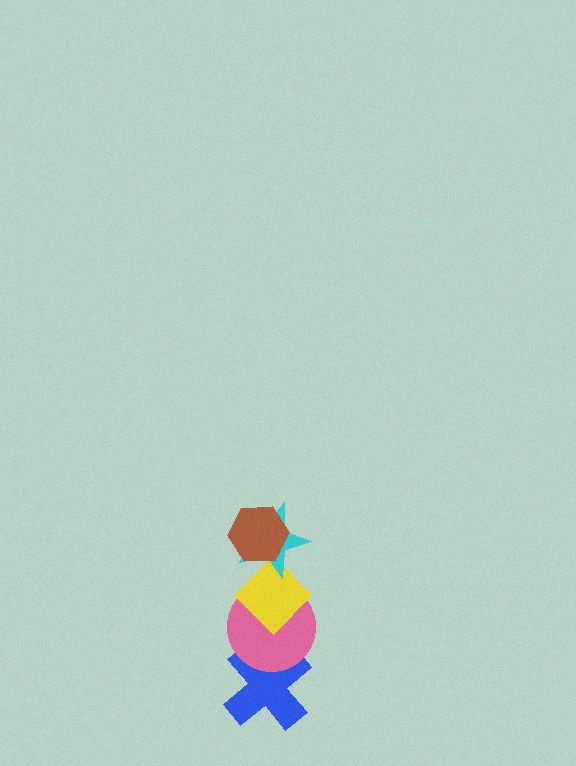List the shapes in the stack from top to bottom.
From top to bottom: the brown hexagon, the cyan star, the yellow diamond, the pink circle, the blue cross.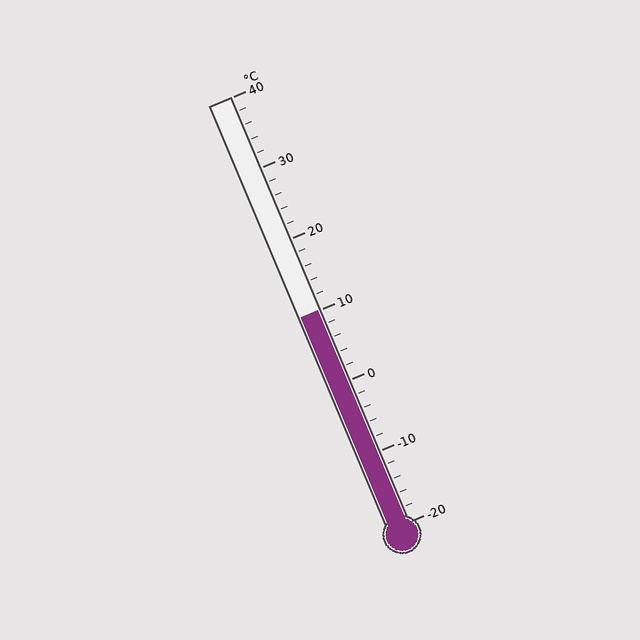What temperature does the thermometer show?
The thermometer shows approximately 10°C.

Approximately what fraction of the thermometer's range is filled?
The thermometer is filled to approximately 50% of its range.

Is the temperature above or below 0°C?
The temperature is above 0°C.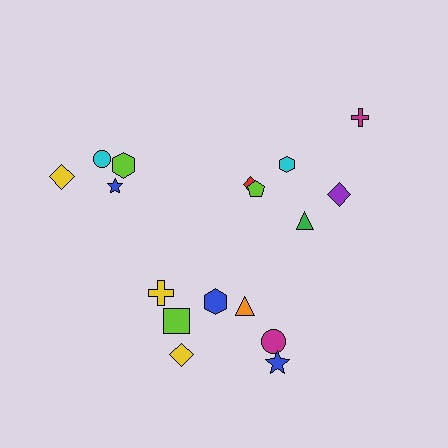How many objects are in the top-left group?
There are 4 objects.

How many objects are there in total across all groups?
There are 18 objects.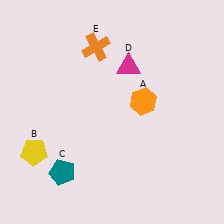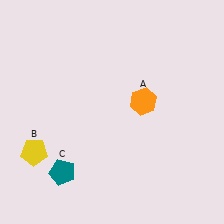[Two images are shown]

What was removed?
The magenta triangle (D), the orange cross (E) were removed in Image 2.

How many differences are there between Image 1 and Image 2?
There are 2 differences between the two images.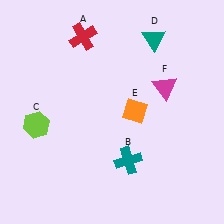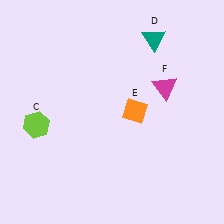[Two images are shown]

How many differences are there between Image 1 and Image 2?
There are 2 differences between the two images.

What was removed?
The teal cross (B), the red cross (A) were removed in Image 2.